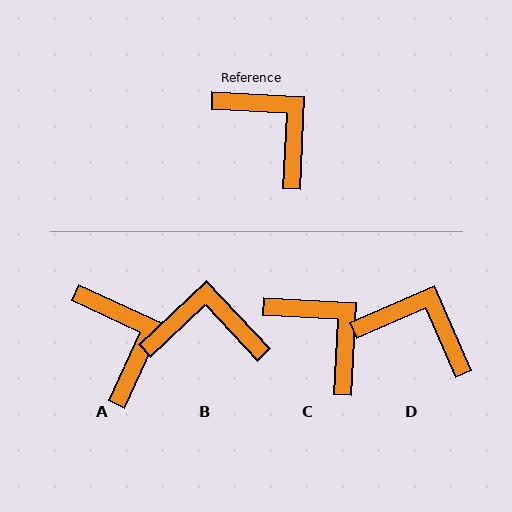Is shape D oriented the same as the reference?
No, it is off by about 26 degrees.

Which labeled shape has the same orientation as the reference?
C.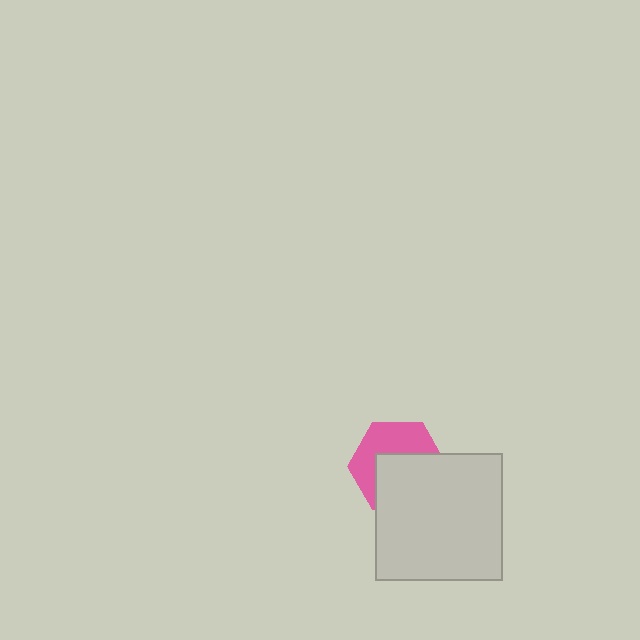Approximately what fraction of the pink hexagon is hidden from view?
Roughly 52% of the pink hexagon is hidden behind the light gray square.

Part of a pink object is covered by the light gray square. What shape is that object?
It is a hexagon.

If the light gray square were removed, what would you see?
You would see the complete pink hexagon.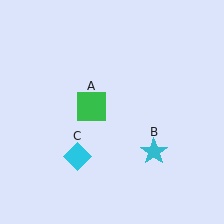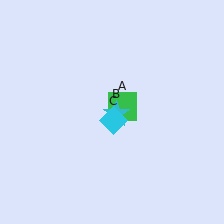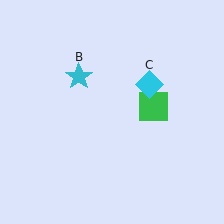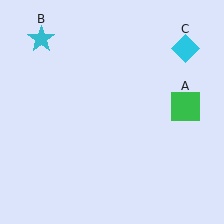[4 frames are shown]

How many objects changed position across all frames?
3 objects changed position: green square (object A), cyan star (object B), cyan diamond (object C).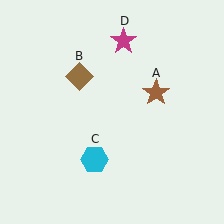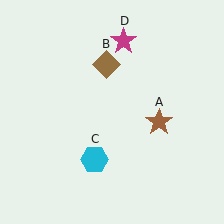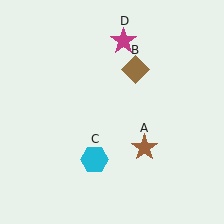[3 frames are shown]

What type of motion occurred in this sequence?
The brown star (object A), brown diamond (object B) rotated clockwise around the center of the scene.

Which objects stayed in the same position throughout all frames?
Cyan hexagon (object C) and magenta star (object D) remained stationary.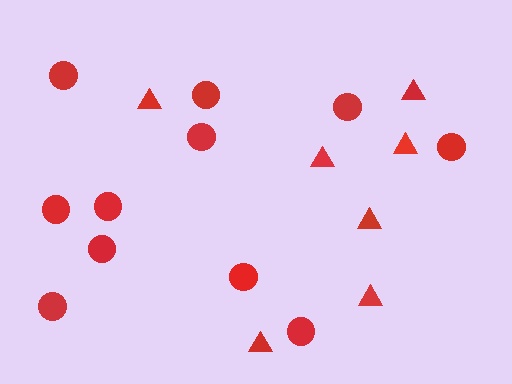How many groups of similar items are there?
There are 2 groups: one group of circles (11) and one group of triangles (7).